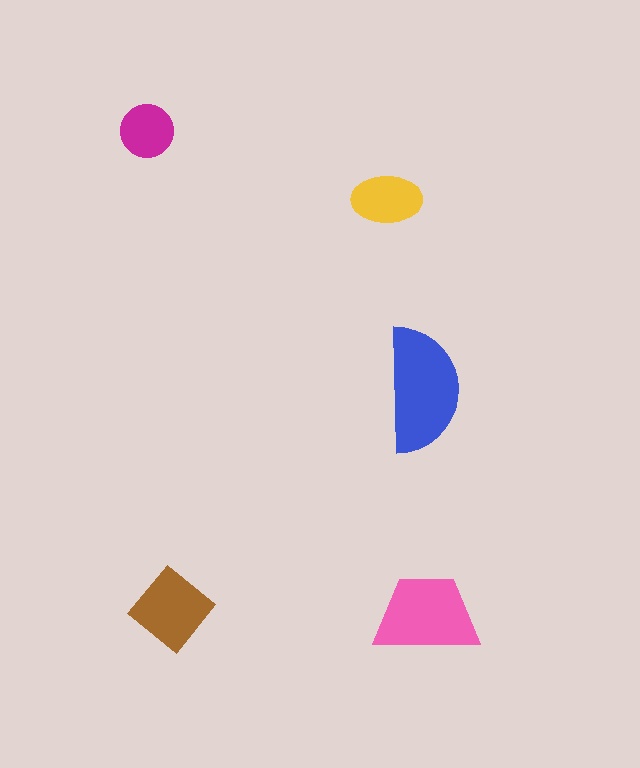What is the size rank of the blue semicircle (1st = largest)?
1st.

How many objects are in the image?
There are 5 objects in the image.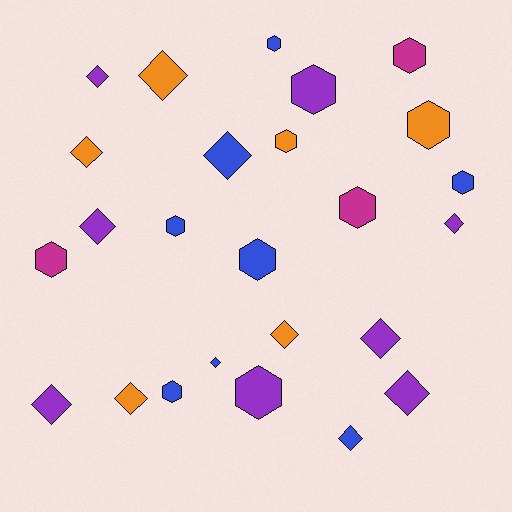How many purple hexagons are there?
There are 2 purple hexagons.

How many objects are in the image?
There are 25 objects.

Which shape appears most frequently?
Diamond, with 13 objects.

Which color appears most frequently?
Blue, with 8 objects.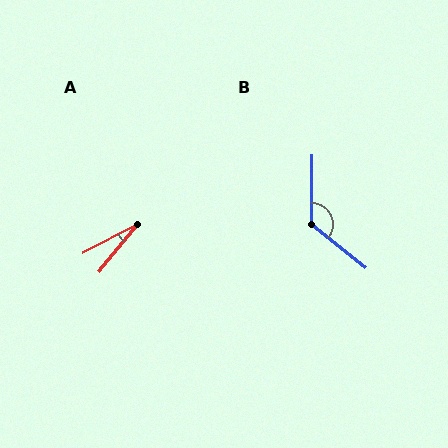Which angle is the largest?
B, at approximately 128 degrees.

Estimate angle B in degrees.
Approximately 128 degrees.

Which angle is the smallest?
A, at approximately 23 degrees.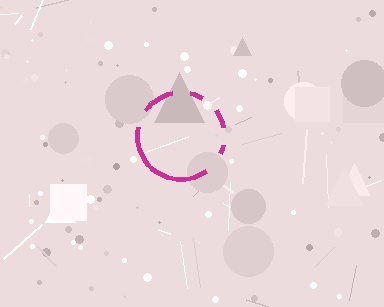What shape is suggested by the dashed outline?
The dashed outline suggests a circle.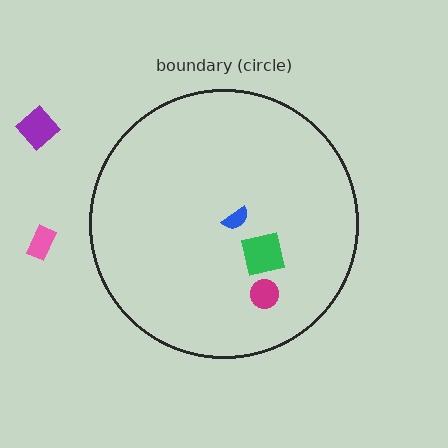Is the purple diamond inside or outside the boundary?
Outside.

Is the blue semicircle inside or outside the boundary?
Inside.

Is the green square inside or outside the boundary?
Inside.